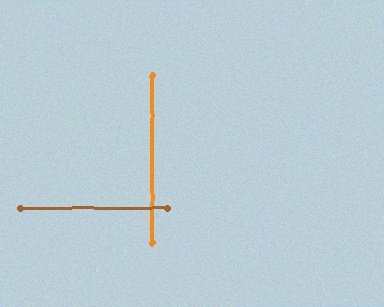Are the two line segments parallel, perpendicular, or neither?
Perpendicular — they meet at approximately 90°.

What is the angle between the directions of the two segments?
Approximately 90 degrees.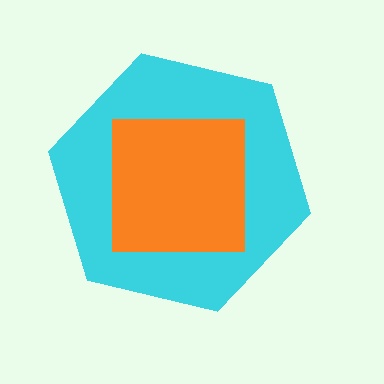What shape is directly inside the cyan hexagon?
The orange square.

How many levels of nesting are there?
2.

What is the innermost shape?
The orange square.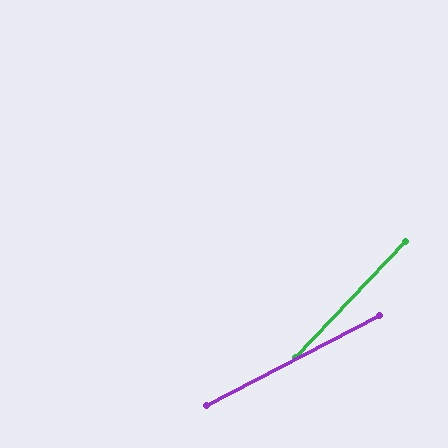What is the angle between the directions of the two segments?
Approximately 19 degrees.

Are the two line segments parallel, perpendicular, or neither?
Neither parallel nor perpendicular — they differ by about 19°.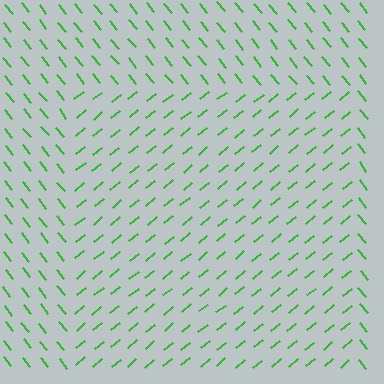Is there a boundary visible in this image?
Yes, there is a texture boundary formed by a change in line orientation.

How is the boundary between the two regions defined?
The boundary is defined purely by a change in line orientation (approximately 90 degrees difference). All lines are the same color and thickness.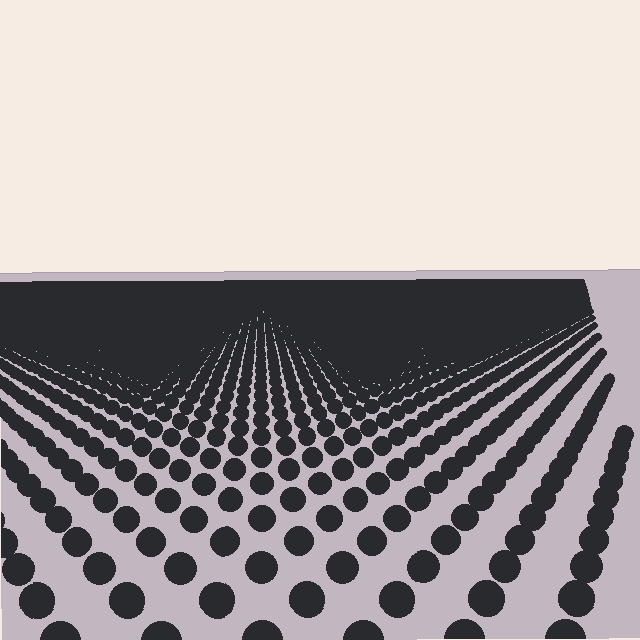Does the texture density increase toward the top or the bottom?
Density increases toward the top.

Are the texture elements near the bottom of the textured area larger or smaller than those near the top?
Larger. Near the bottom, elements are closer to the viewer and appear at a bigger on-screen size.